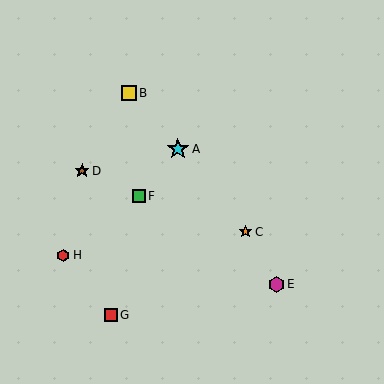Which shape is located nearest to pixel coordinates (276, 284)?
The magenta hexagon (labeled E) at (276, 284) is nearest to that location.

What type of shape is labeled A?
Shape A is a cyan star.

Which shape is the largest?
The cyan star (labeled A) is the largest.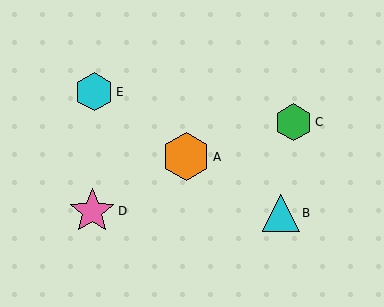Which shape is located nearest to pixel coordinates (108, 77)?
The cyan hexagon (labeled E) at (94, 92) is nearest to that location.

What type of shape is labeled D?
Shape D is a pink star.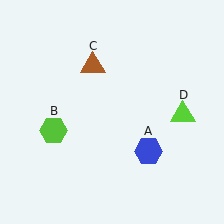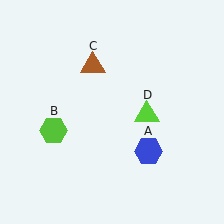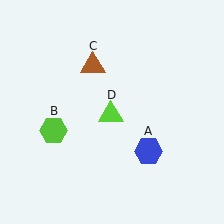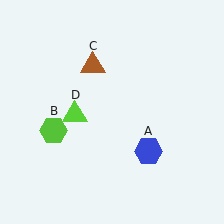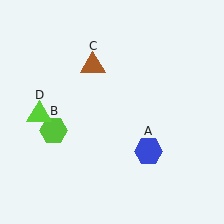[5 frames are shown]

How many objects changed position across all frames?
1 object changed position: lime triangle (object D).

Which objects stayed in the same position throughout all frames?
Blue hexagon (object A) and lime hexagon (object B) and brown triangle (object C) remained stationary.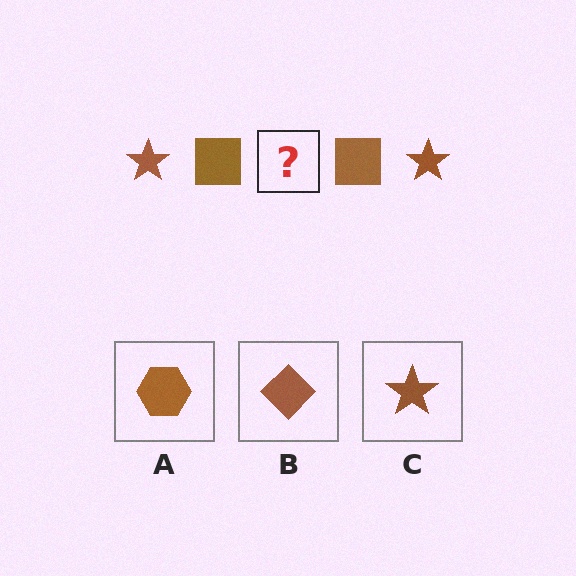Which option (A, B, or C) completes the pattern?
C.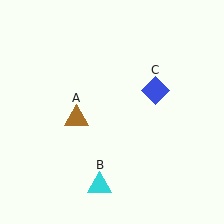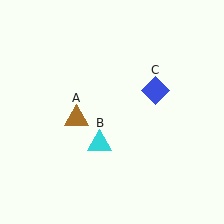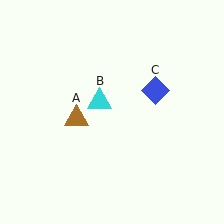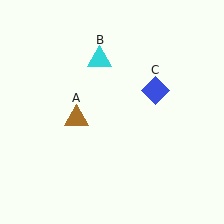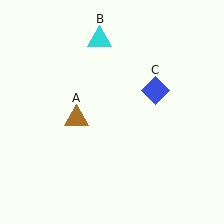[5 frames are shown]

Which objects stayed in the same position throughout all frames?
Brown triangle (object A) and blue diamond (object C) remained stationary.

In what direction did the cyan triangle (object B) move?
The cyan triangle (object B) moved up.